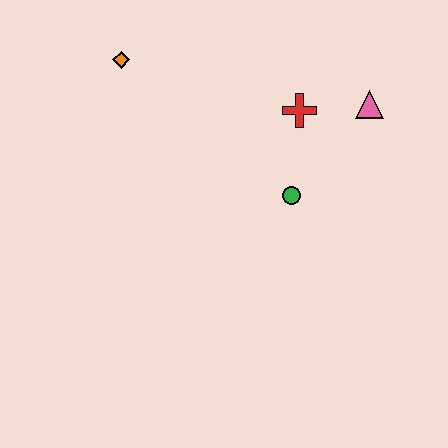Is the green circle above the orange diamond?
No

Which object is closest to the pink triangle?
The red cross is closest to the pink triangle.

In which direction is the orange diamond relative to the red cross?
The orange diamond is to the left of the red cross.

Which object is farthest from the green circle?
The orange diamond is farthest from the green circle.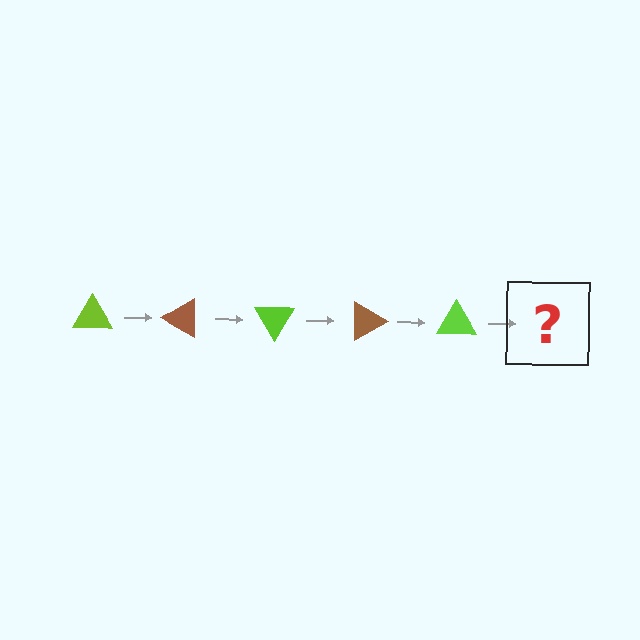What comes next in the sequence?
The next element should be a brown triangle, rotated 150 degrees from the start.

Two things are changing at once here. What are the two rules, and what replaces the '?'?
The two rules are that it rotates 30 degrees each step and the color cycles through lime and brown. The '?' should be a brown triangle, rotated 150 degrees from the start.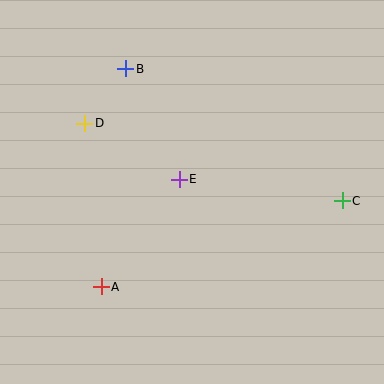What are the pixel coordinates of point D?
Point D is at (85, 123).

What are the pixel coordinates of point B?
Point B is at (126, 69).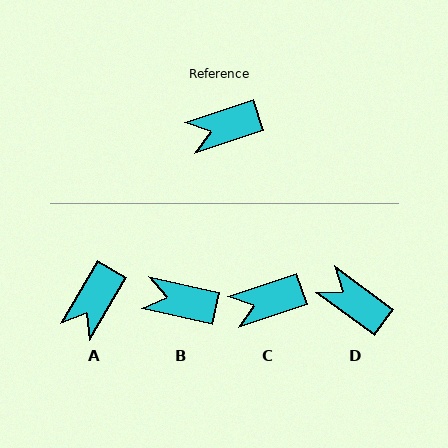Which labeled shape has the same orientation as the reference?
C.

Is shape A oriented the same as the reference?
No, it is off by about 41 degrees.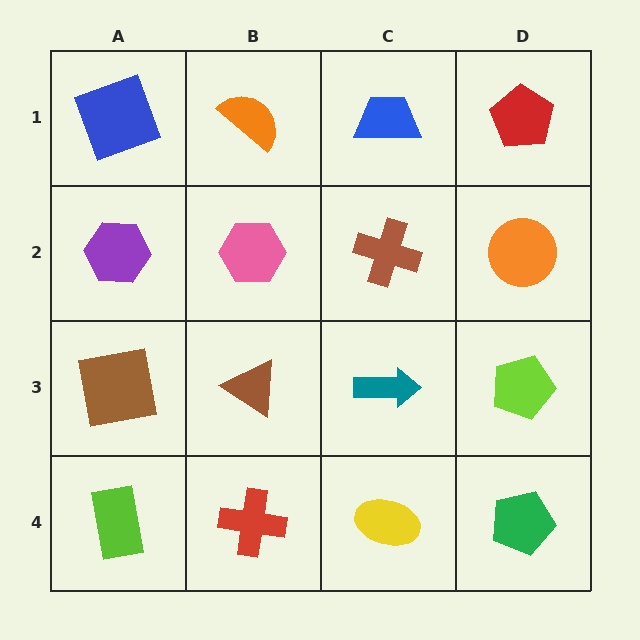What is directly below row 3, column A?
A lime rectangle.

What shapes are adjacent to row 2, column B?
An orange semicircle (row 1, column B), a brown triangle (row 3, column B), a purple hexagon (row 2, column A), a brown cross (row 2, column C).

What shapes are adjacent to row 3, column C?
A brown cross (row 2, column C), a yellow ellipse (row 4, column C), a brown triangle (row 3, column B), a lime pentagon (row 3, column D).